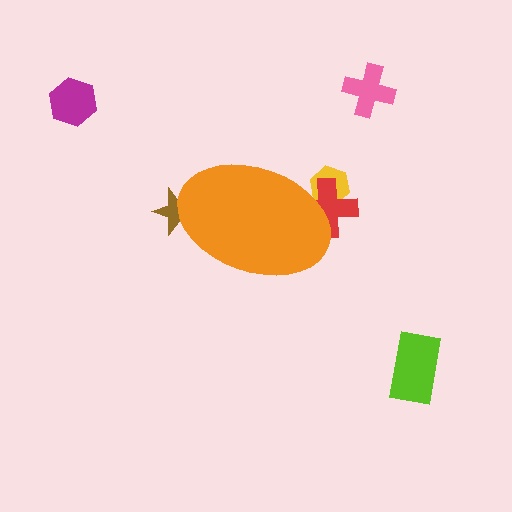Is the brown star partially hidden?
Yes, the brown star is partially hidden behind the orange ellipse.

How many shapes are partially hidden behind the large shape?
3 shapes are partially hidden.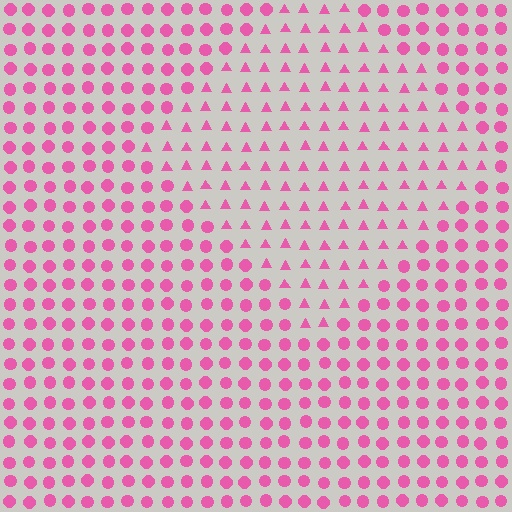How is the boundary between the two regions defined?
The boundary is defined by a change in element shape: triangles inside vs. circles outside. All elements share the same color and spacing.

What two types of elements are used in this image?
The image uses triangles inside the diamond region and circles outside it.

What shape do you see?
I see a diamond.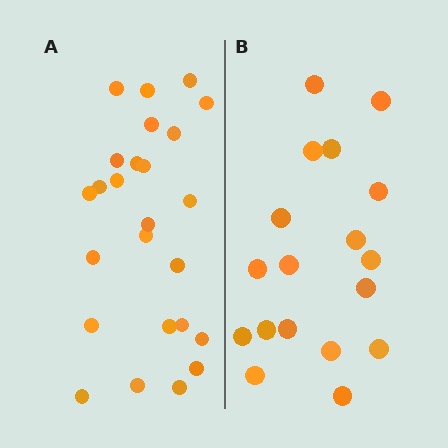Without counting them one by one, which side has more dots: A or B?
Region A (the left region) has more dots.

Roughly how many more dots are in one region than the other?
Region A has roughly 8 or so more dots than region B.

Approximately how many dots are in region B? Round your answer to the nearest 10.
About 20 dots. (The exact count is 18, which rounds to 20.)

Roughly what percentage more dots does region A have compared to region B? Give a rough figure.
About 40% more.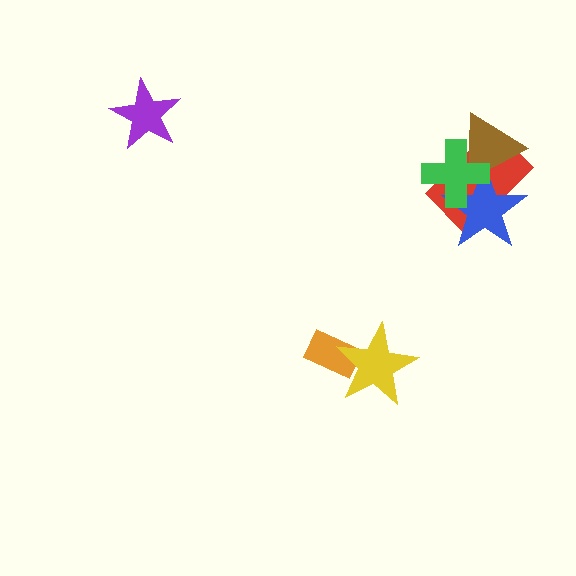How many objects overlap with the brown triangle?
3 objects overlap with the brown triangle.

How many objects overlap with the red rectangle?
3 objects overlap with the red rectangle.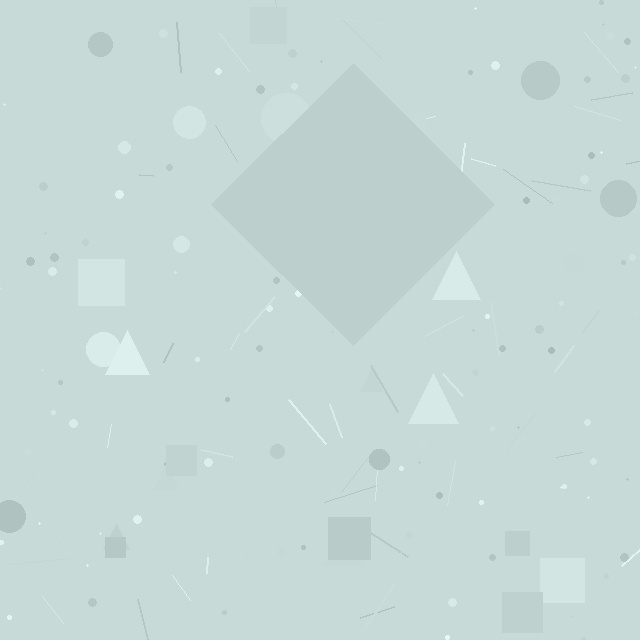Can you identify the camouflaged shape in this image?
The camouflaged shape is a diamond.